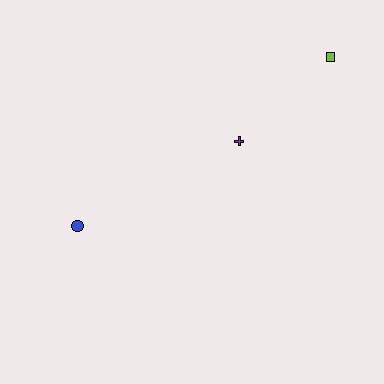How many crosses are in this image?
There is 1 cross.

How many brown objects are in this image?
There are no brown objects.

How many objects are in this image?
There are 3 objects.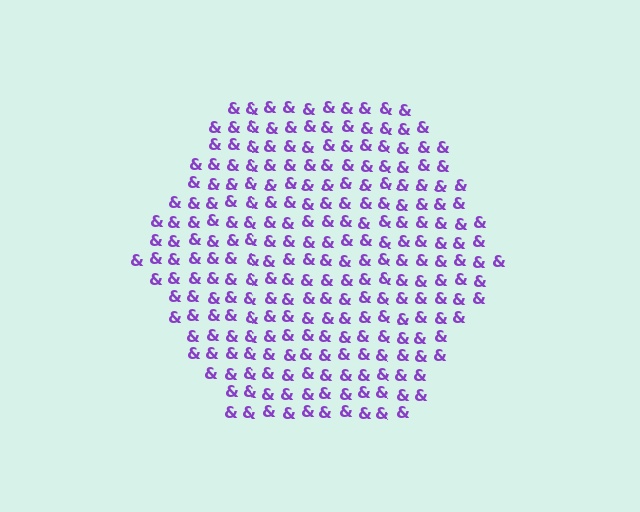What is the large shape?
The large shape is a hexagon.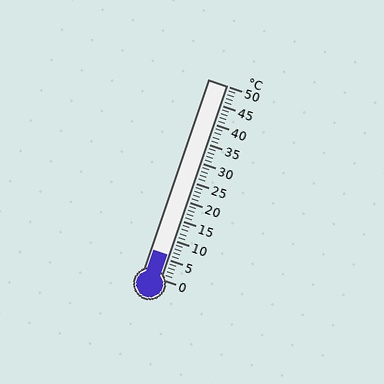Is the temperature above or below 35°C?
The temperature is below 35°C.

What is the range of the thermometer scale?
The thermometer scale ranges from 0°C to 50°C.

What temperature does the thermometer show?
The thermometer shows approximately 6°C.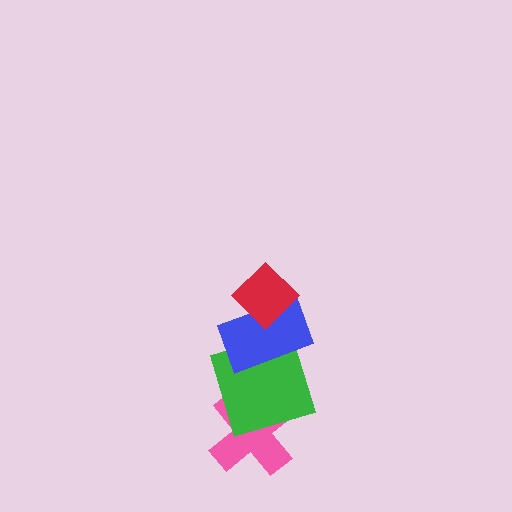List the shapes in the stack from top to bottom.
From top to bottom: the red diamond, the blue rectangle, the green square, the pink cross.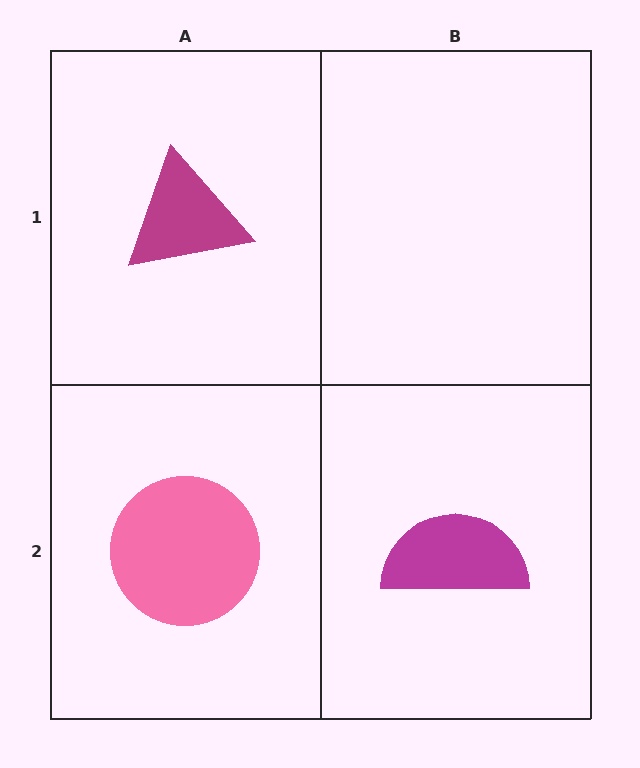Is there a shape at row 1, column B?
No, that cell is empty.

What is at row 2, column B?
A magenta semicircle.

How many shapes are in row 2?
2 shapes.